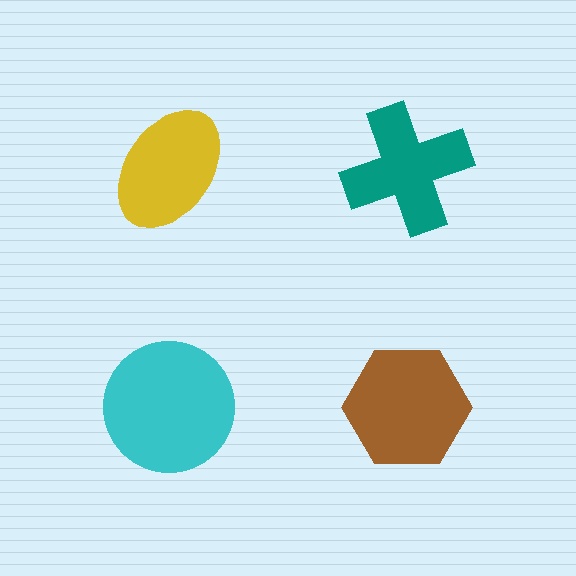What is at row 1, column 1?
A yellow ellipse.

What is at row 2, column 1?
A cyan circle.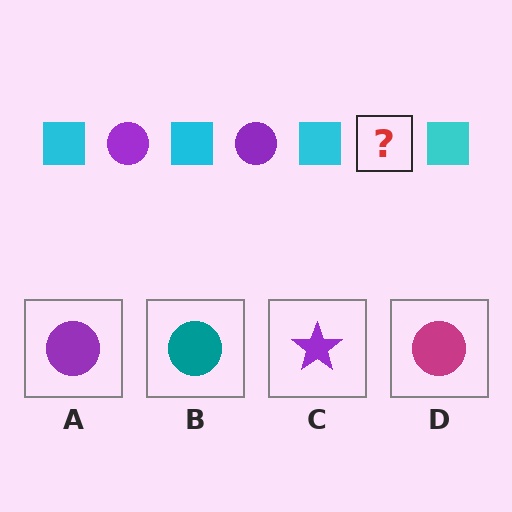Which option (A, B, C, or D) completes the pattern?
A.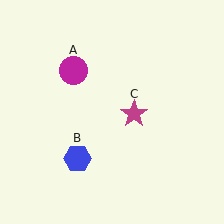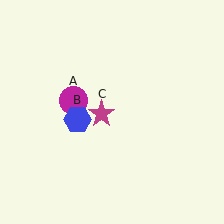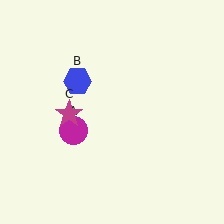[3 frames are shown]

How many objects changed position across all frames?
3 objects changed position: magenta circle (object A), blue hexagon (object B), magenta star (object C).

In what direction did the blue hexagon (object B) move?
The blue hexagon (object B) moved up.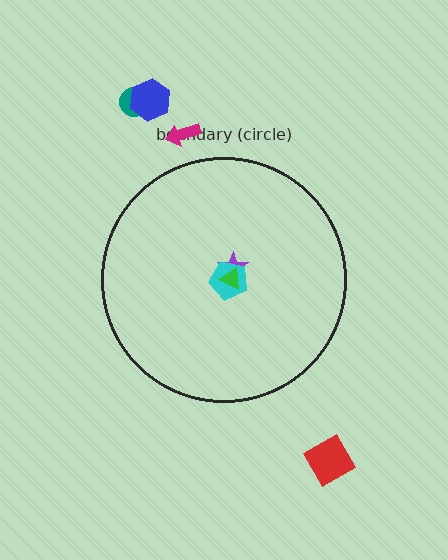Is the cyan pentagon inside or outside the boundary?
Inside.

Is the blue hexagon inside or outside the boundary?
Outside.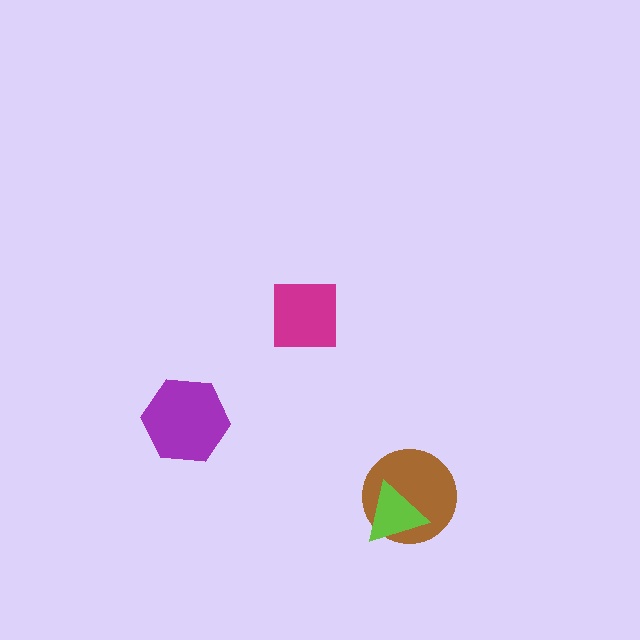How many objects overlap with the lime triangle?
1 object overlaps with the lime triangle.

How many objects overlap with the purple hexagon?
0 objects overlap with the purple hexagon.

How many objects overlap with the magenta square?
0 objects overlap with the magenta square.